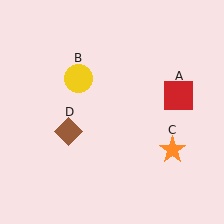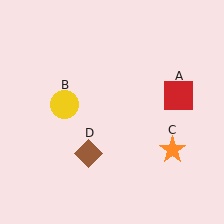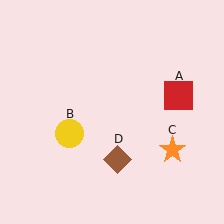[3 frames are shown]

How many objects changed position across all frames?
2 objects changed position: yellow circle (object B), brown diamond (object D).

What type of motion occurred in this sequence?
The yellow circle (object B), brown diamond (object D) rotated counterclockwise around the center of the scene.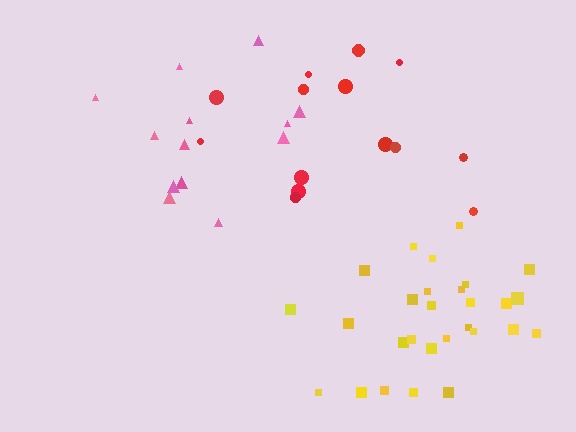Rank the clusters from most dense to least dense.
yellow, pink, red.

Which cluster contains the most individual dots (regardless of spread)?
Yellow (29).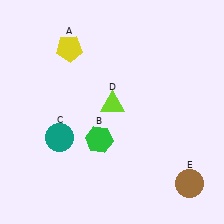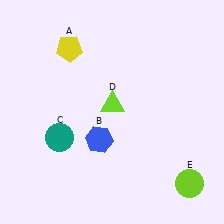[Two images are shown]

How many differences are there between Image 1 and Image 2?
There are 2 differences between the two images.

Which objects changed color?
B changed from green to blue. E changed from brown to lime.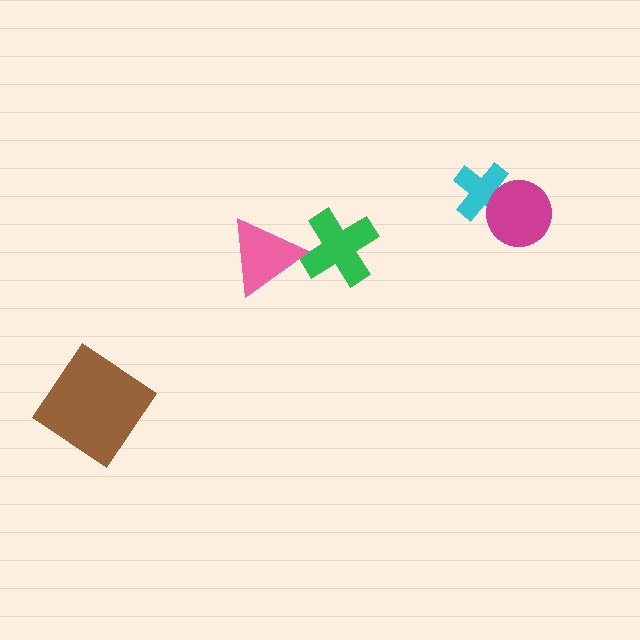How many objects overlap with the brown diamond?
0 objects overlap with the brown diamond.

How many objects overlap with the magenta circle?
1 object overlaps with the magenta circle.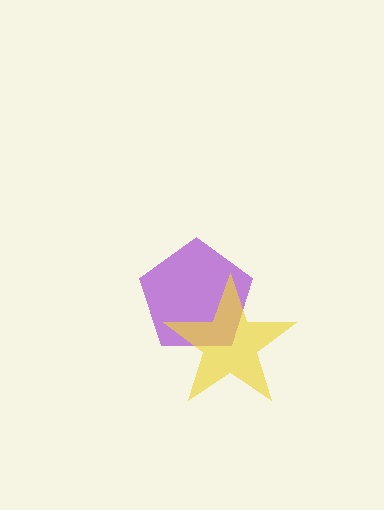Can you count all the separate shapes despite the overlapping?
Yes, there are 2 separate shapes.